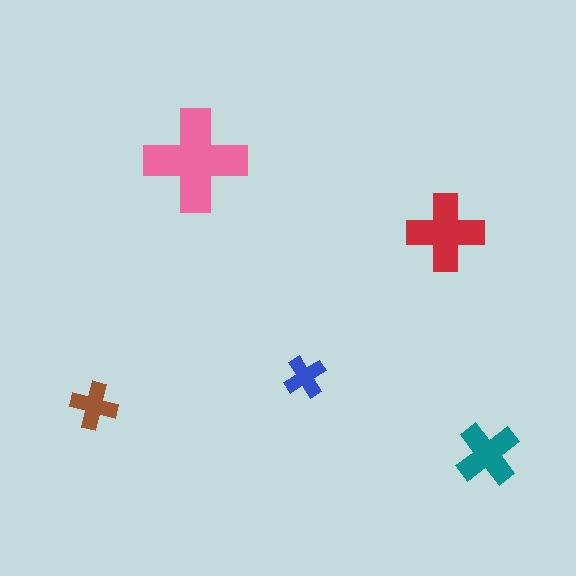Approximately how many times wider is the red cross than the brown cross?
About 1.5 times wider.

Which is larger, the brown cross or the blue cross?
The brown one.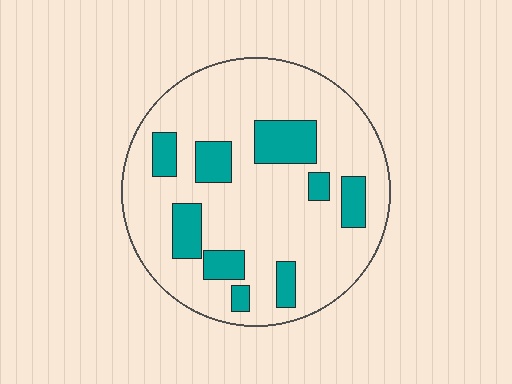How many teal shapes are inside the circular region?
9.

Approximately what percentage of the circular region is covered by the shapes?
Approximately 20%.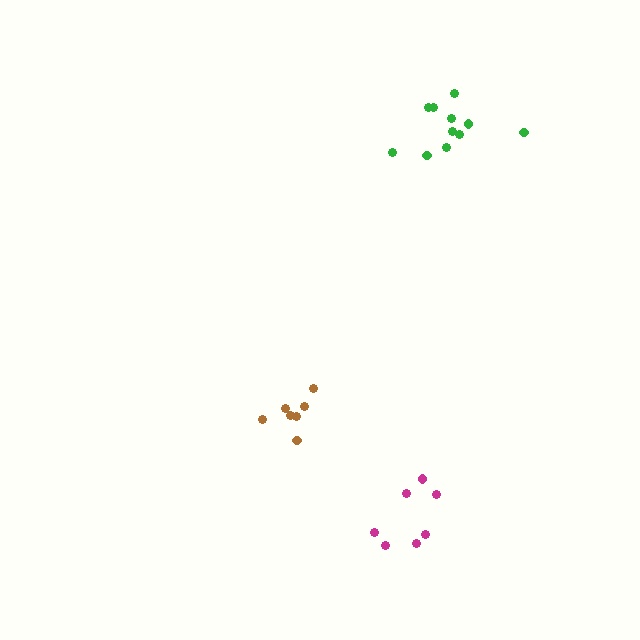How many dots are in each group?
Group 1: 7 dots, Group 2: 11 dots, Group 3: 7 dots (25 total).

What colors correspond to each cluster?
The clusters are colored: brown, green, magenta.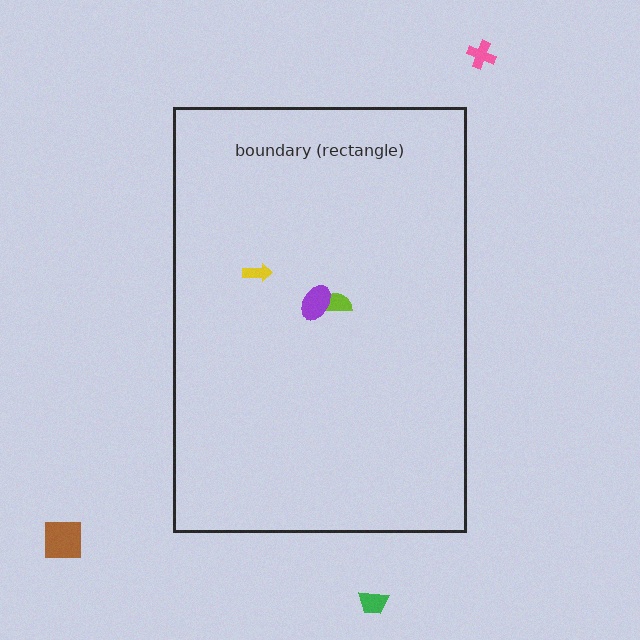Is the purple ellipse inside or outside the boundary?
Inside.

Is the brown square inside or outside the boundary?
Outside.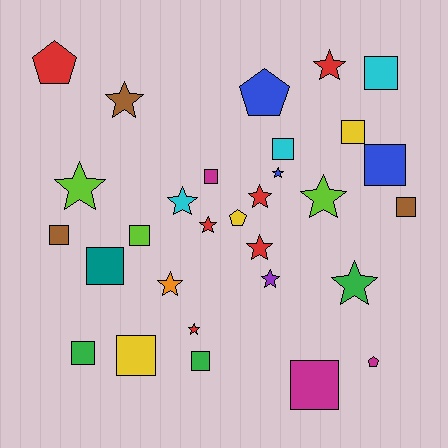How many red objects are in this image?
There are 6 red objects.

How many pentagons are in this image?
There are 4 pentagons.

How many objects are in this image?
There are 30 objects.